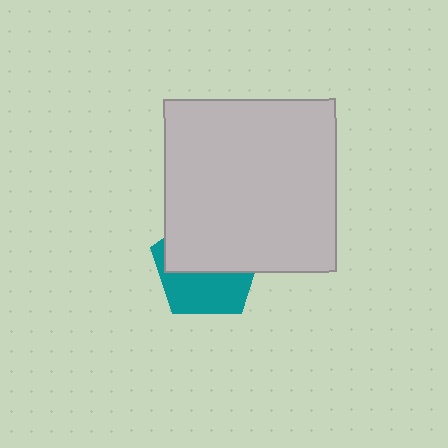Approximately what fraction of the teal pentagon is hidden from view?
Roughly 56% of the teal pentagon is hidden behind the light gray square.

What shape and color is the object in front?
The object in front is a light gray square.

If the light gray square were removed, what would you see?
You would see the complete teal pentagon.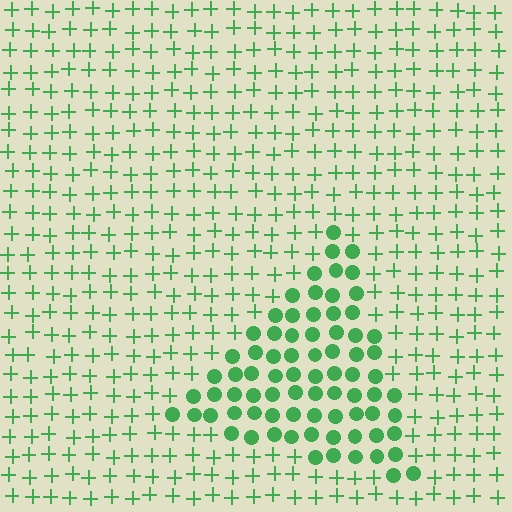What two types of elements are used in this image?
The image uses circles inside the triangle region and plus signs outside it.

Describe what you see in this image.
The image is filled with small green elements arranged in a uniform grid. A triangle-shaped region contains circles, while the surrounding area contains plus signs. The boundary is defined purely by the change in element shape.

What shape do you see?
I see a triangle.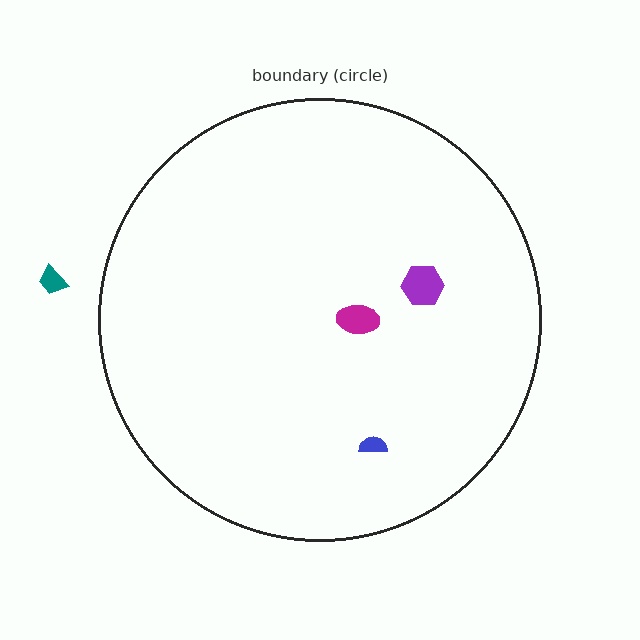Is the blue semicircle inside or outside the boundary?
Inside.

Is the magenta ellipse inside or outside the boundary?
Inside.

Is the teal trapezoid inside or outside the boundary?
Outside.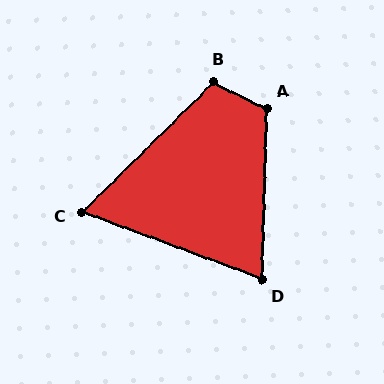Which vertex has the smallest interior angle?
C, at approximately 65 degrees.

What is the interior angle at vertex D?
Approximately 71 degrees (acute).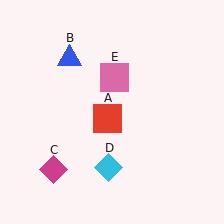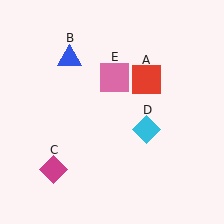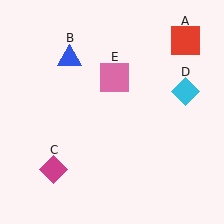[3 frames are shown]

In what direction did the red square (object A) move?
The red square (object A) moved up and to the right.